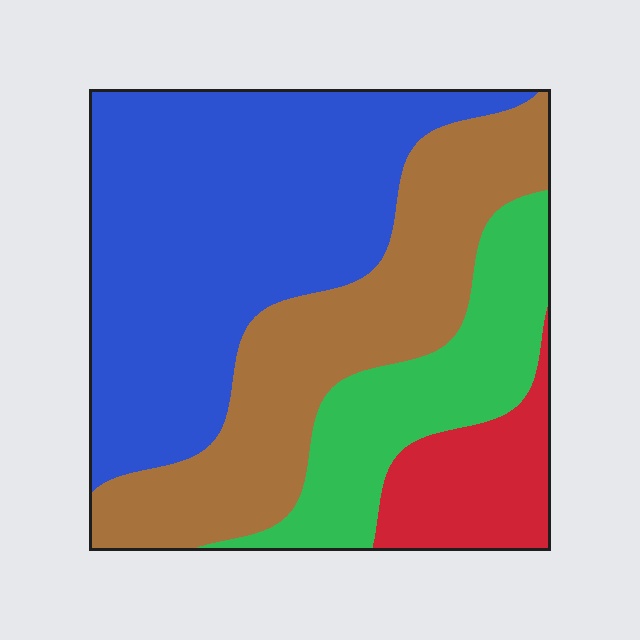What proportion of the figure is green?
Green takes up between a sixth and a third of the figure.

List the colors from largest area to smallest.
From largest to smallest: blue, brown, green, red.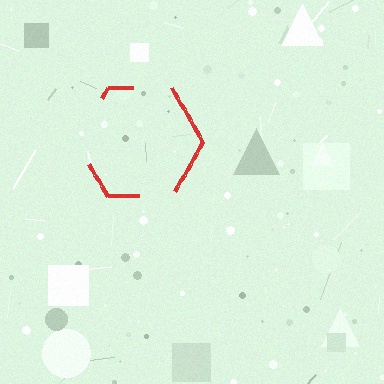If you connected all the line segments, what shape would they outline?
They would outline a hexagon.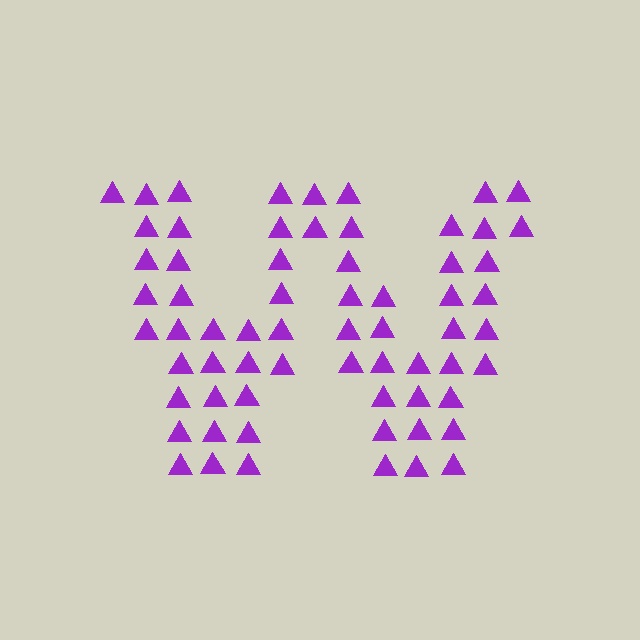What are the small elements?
The small elements are triangles.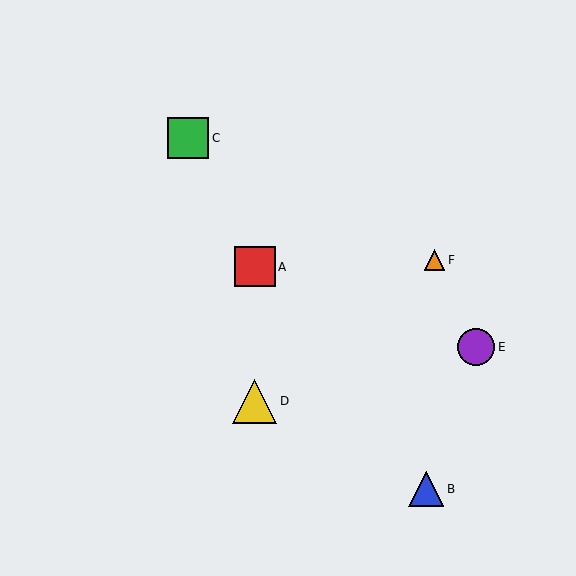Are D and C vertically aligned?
No, D is at x≈255 and C is at x≈188.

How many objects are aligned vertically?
2 objects (A, D) are aligned vertically.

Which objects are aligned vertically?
Objects A, D are aligned vertically.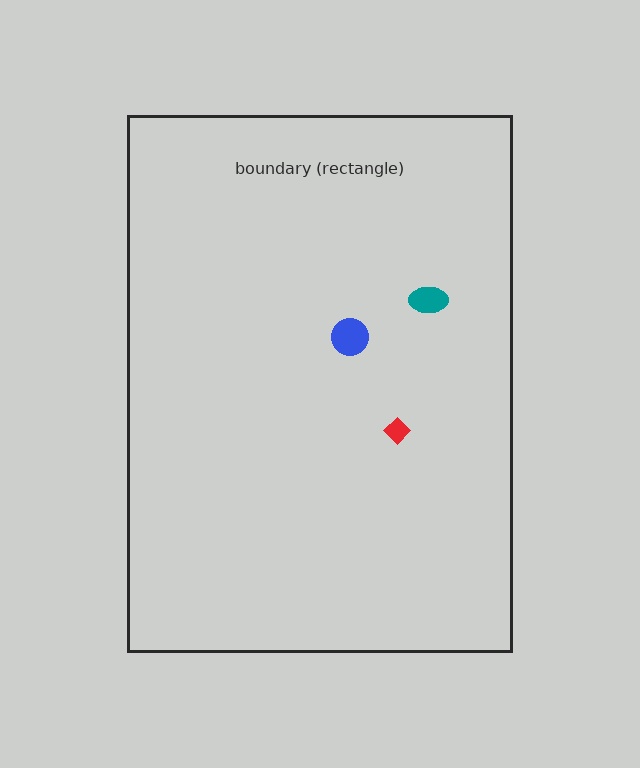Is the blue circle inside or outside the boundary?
Inside.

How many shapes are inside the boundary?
3 inside, 0 outside.